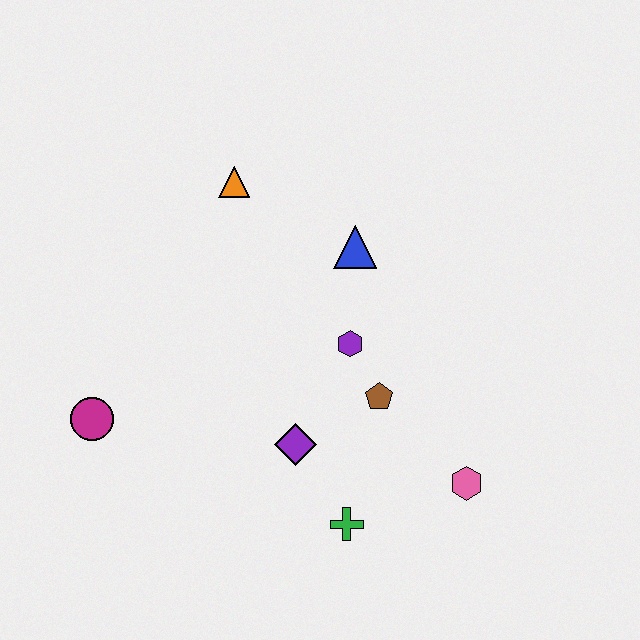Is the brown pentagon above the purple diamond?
Yes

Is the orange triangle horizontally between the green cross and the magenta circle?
Yes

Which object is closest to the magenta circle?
The purple diamond is closest to the magenta circle.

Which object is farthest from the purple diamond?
The orange triangle is farthest from the purple diamond.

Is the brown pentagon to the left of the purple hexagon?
No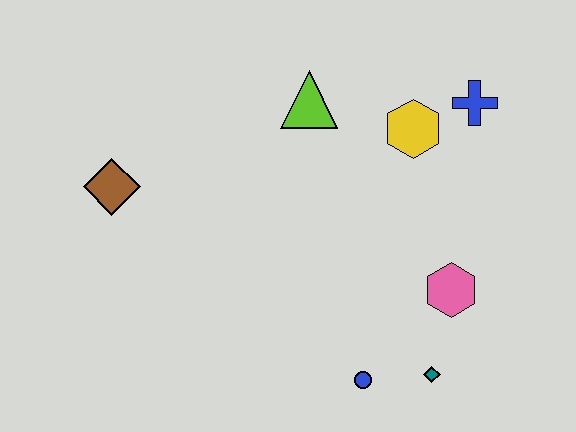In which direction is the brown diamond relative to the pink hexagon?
The brown diamond is to the left of the pink hexagon.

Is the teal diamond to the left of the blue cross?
Yes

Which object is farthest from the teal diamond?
The brown diamond is farthest from the teal diamond.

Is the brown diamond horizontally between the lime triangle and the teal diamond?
No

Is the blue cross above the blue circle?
Yes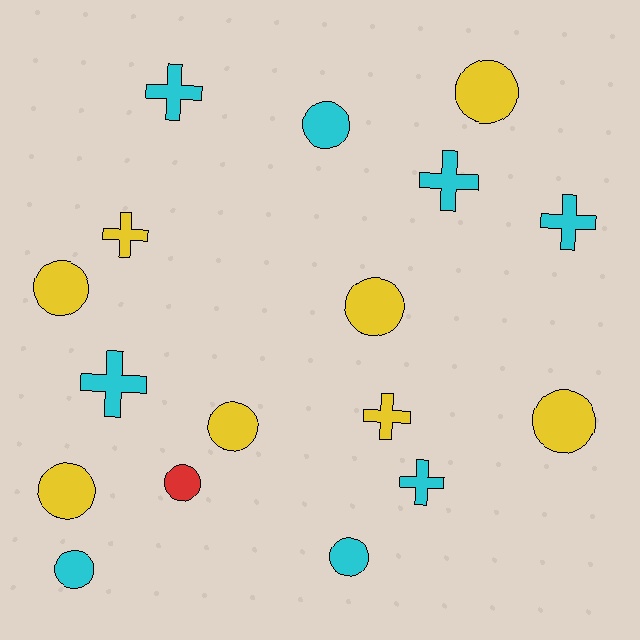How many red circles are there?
There is 1 red circle.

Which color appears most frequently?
Yellow, with 8 objects.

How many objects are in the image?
There are 17 objects.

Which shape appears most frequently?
Circle, with 10 objects.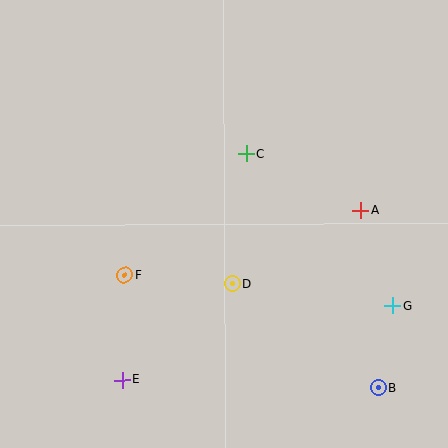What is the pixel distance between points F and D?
The distance between F and D is 108 pixels.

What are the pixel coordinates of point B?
Point B is at (378, 388).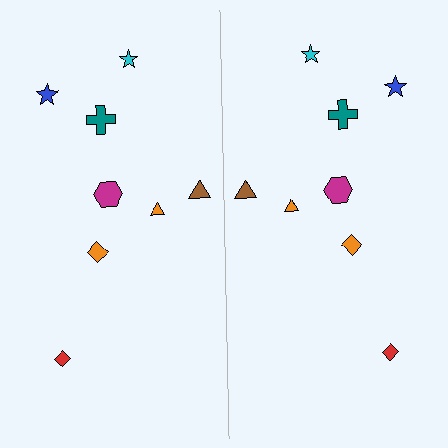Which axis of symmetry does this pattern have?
The pattern has a vertical axis of symmetry running through the center of the image.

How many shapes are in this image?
There are 16 shapes in this image.